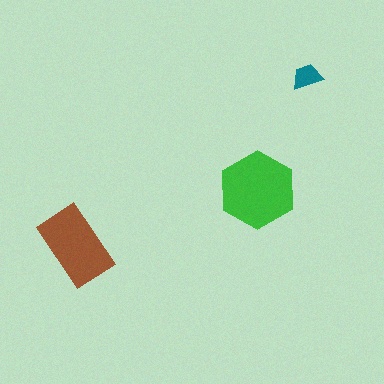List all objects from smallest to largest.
The teal trapezoid, the brown rectangle, the green hexagon.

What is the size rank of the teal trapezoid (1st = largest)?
3rd.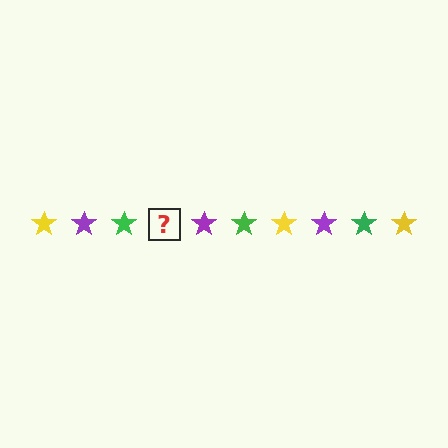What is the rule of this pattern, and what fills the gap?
The rule is that the pattern cycles through yellow, purple, green stars. The gap should be filled with a yellow star.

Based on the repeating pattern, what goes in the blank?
The blank should be a yellow star.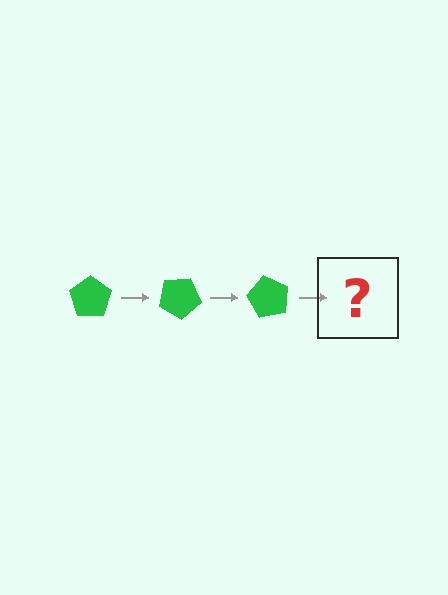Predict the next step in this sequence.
The next step is a green pentagon rotated 90 degrees.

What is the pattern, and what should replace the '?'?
The pattern is that the pentagon rotates 30 degrees each step. The '?' should be a green pentagon rotated 90 degrees.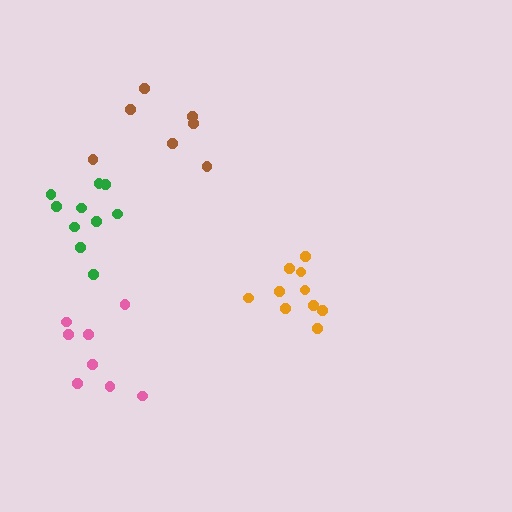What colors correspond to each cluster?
The clusters are colored: green, orange, pink, brown.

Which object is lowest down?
The pink cluster is bottommost.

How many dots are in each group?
Group 1: 10 dots, Group 2: 10 dots, Group 3: 8 dots, Group 4: 7 dots (35 total).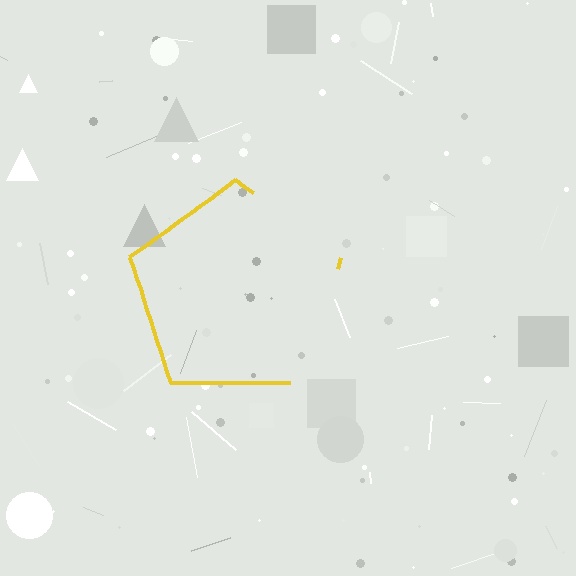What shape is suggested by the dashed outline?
The dashed outline suggests a pentagon.